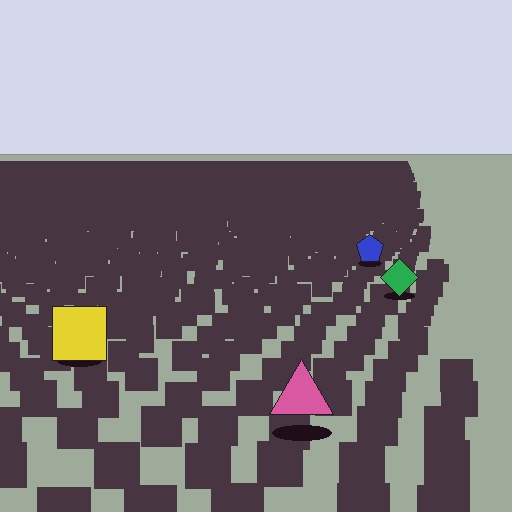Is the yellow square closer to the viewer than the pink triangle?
No. The pink triangle is closer — you can tell from the texture gradient: the ground texture is coarser near it.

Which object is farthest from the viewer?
The blue pentagon is farthest from the viewer. It appears smaller and the ground texture around it is denser.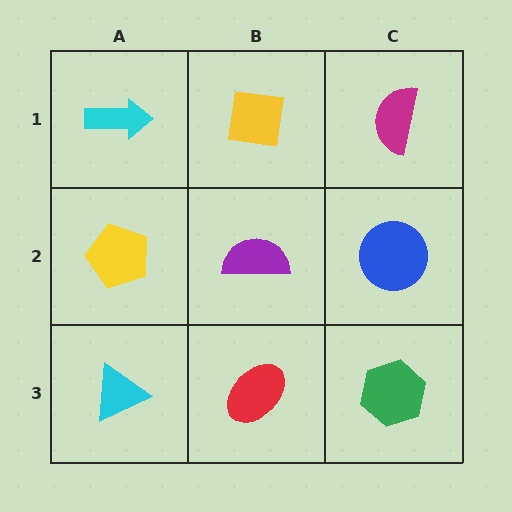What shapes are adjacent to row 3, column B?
A purple semicircle (row 2, column B), a cyan triangle (row 3, column A), a green hexagon (row 3, column C).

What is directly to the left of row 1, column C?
A yellow square.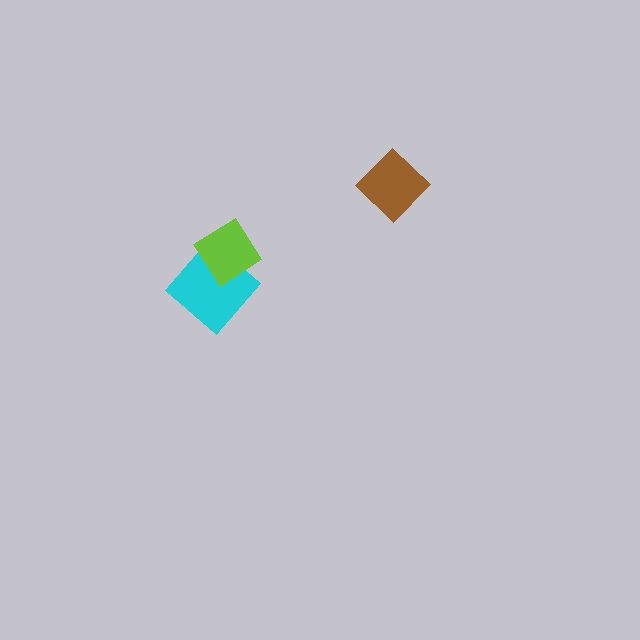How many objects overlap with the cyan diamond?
1 object overlaps with the cyan diamond.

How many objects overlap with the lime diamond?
1 object overlaps with the lime diamond.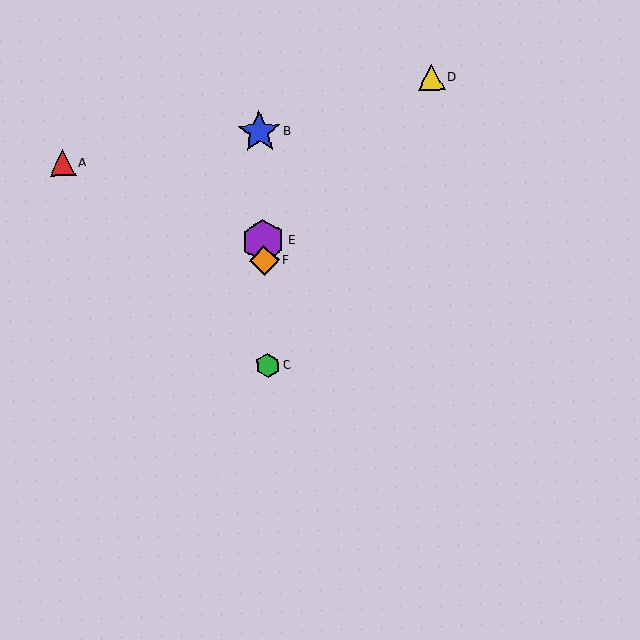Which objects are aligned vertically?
Objects B, C, E, F are aligned vertically.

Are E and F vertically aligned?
Yes, both are at x≈263.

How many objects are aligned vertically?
4 objects (B, C, E, F) are aligned vertically.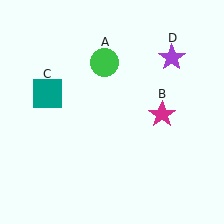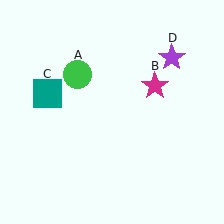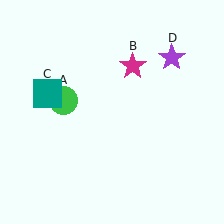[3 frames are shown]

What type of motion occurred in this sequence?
The green circle (object A), magenta star (object B) rotated counterclockwise around the center of the scene.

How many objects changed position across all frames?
2 objects changed position: green circle (object A), magenta star (object B).